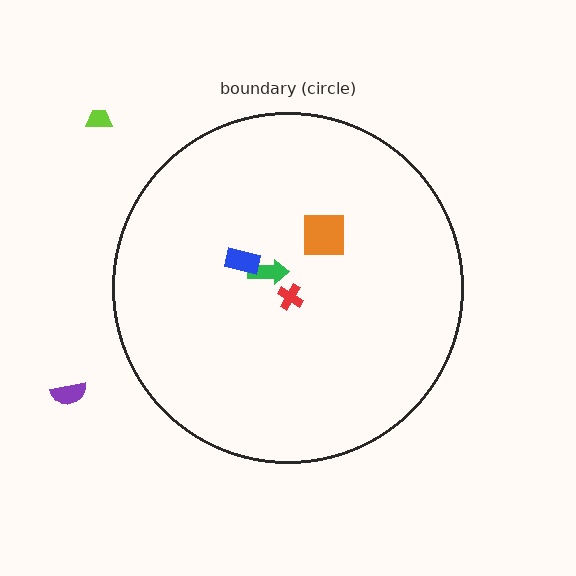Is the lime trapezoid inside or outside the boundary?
Outside.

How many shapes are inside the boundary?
4 inside, 2 outside.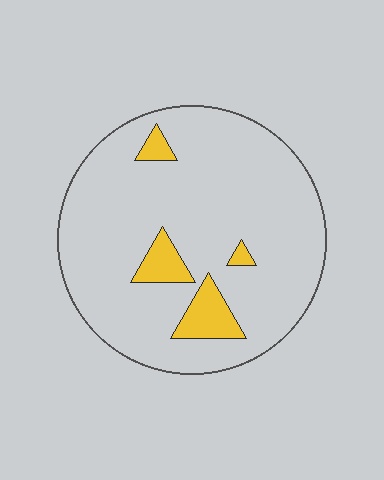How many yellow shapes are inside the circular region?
4.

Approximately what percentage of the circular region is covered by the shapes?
Approximately 10%.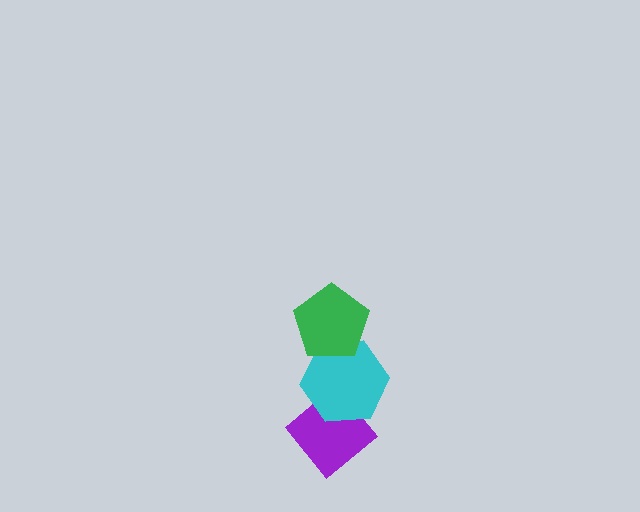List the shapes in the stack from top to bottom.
From top to bottom: the green pentagon, the cyan hexagon, the purple diamond.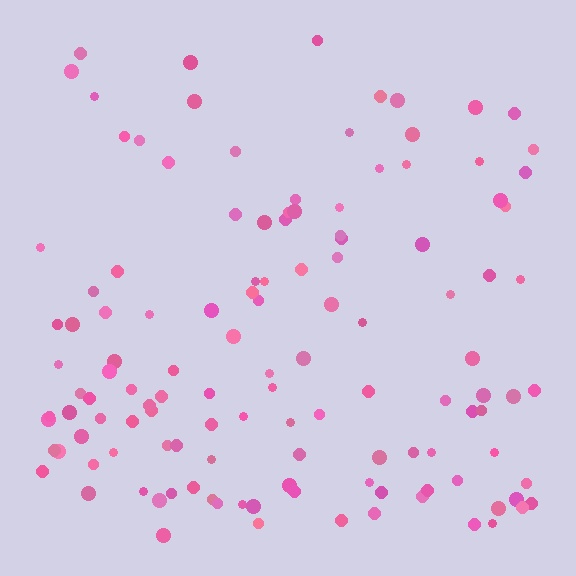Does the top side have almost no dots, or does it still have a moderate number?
Still a moderate number, just noticeably fewer than the bottom.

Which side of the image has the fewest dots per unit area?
The top.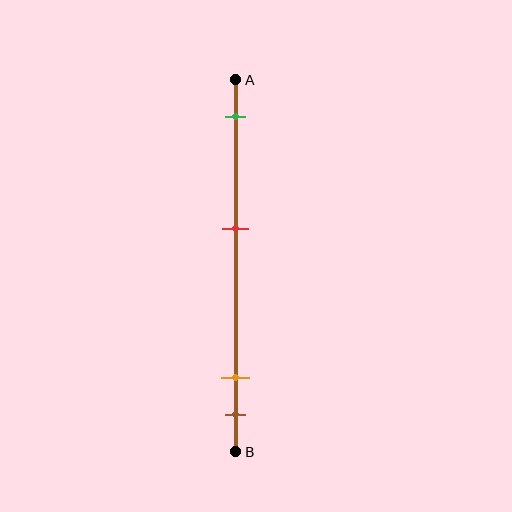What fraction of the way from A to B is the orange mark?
The orange mark is approximately 80% (0.8) of the way from A to B.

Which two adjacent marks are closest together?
The orange and brown marks are the closest adjacent pair.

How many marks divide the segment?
There are 4 marks dividing the segment.